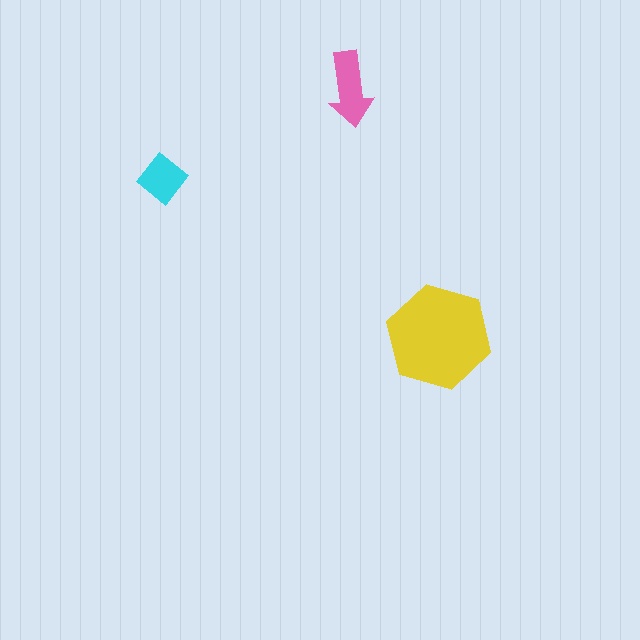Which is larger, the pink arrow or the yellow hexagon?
The yellow hexagon.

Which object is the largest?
The yellow hexagon.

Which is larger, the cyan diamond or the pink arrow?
The pink arrow.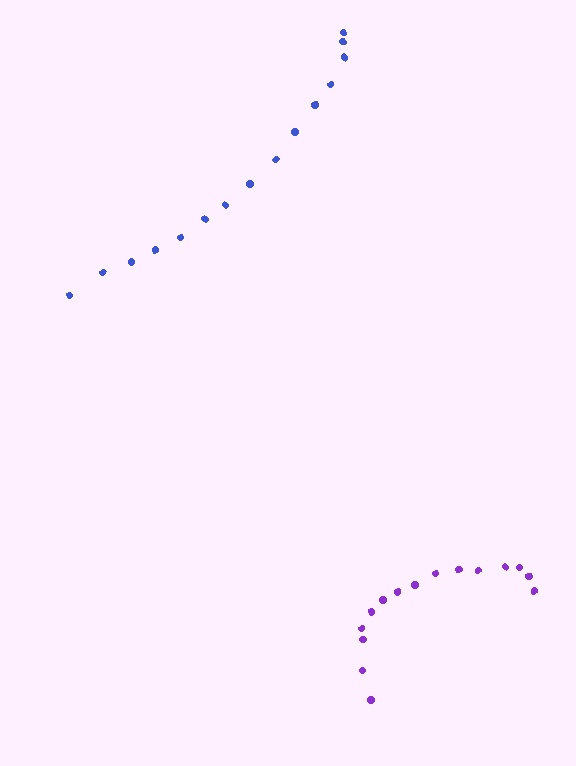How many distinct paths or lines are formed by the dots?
There are 2 distinct paths.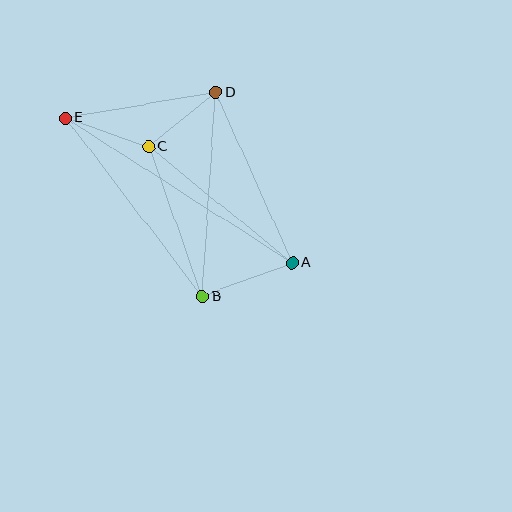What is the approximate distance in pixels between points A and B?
The distance between A and B is approximately 96 pixels.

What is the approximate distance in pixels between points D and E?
The distance between D and E is approximately 152 pixels.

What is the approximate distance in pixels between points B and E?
The distance between B and E is approximately 224 pixels.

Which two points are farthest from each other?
Points A and E are farthest from each other.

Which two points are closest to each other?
Points C and D are closest to each other.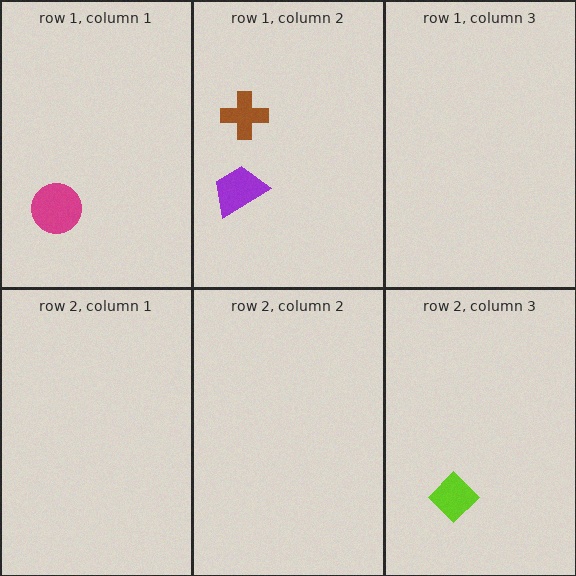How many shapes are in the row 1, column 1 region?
1.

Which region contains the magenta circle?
The row 1, column 1 region.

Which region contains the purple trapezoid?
The row 1, column 2 region.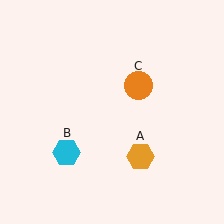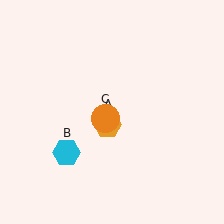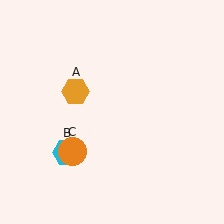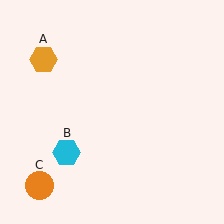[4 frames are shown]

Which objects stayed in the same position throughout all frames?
Cyan hexagon (object B) remained stationary.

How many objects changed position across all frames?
2 objects changed position: orange hexagon (object A), orange circle (object C).